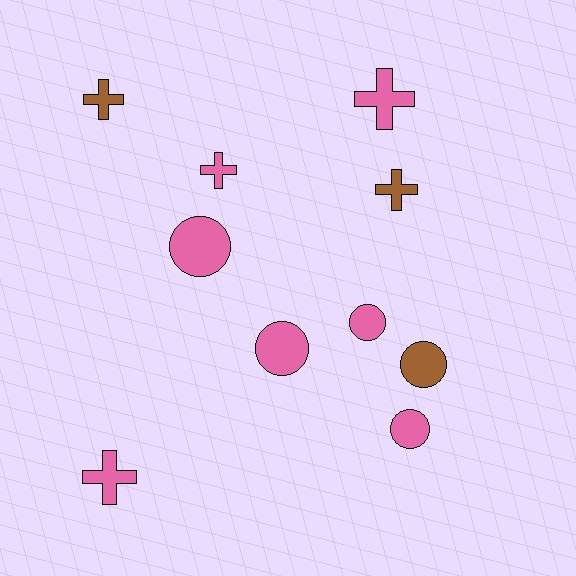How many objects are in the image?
There are 10 objects.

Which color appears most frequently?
Pink, with 7 objects.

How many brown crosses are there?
There are 2 brown crosses.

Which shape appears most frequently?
Circle, with 5 objects.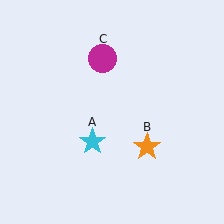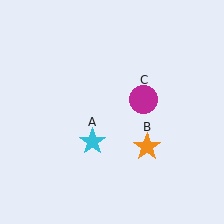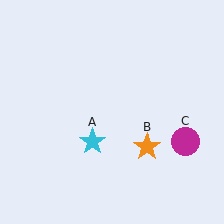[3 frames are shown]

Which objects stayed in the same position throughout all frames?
Cyan star (object A) and orange star (object B) remained stationary.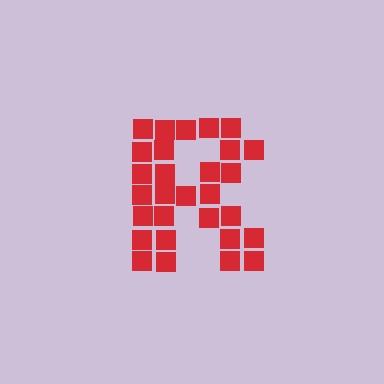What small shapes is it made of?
It is made of small squares.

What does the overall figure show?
The overall figure shows the letter R.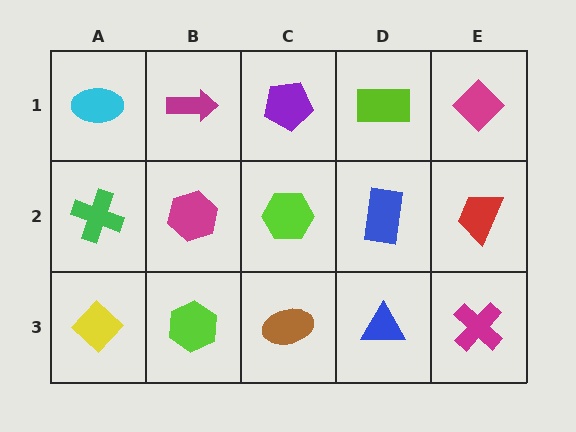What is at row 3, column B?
A lime hexagon.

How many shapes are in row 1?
5 shapes.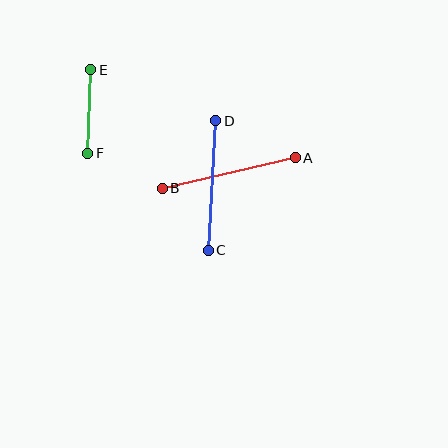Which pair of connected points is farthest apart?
Points A and B are farthest apart.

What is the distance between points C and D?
The distance is approximately 130 pixels.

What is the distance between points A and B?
The distance is approximately 137 pixels.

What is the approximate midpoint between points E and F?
The midpoint is at approximately (89, 111) pixels.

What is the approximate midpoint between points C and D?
The midpoint is at approximately (212, 186) pixels.